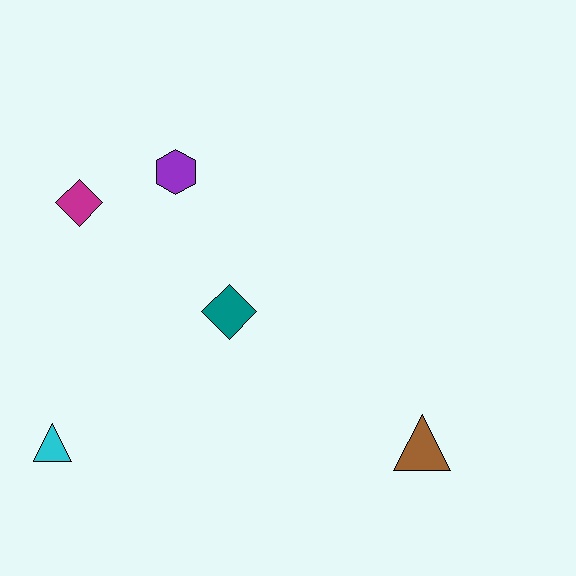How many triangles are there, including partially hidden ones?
There are 2 triangles.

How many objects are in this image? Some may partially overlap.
There are 5 objects.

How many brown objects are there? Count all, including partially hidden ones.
There is 1 brown object.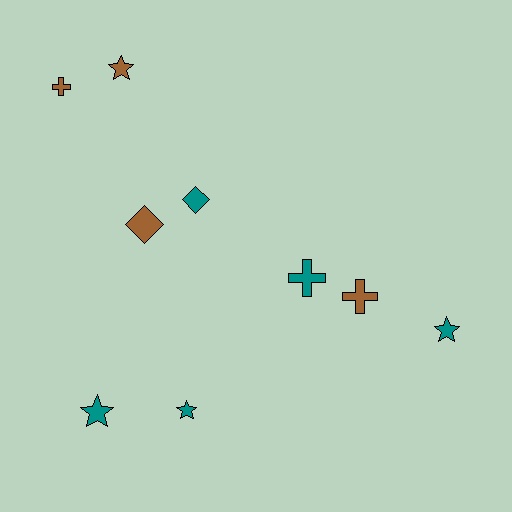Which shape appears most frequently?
Star, with 4 objects.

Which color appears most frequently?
Teal, with 5 objects.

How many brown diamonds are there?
There is 1 brown diamond.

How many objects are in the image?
There are 9 objects.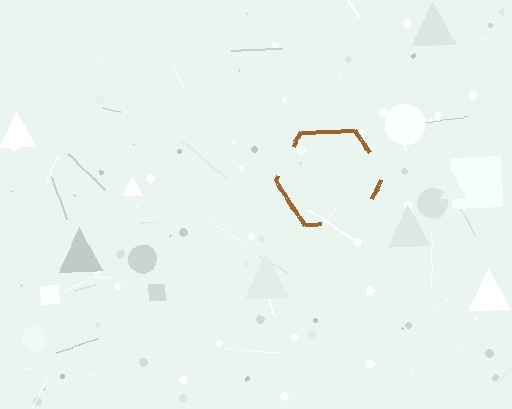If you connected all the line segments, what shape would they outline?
They would outline a hexagon.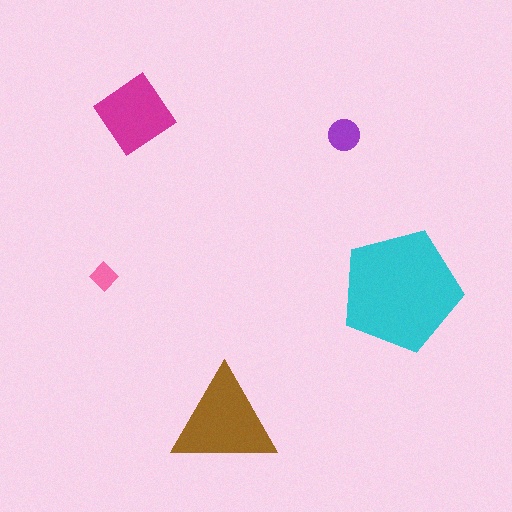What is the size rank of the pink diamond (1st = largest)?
5th.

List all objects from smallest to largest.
The pink diamond, the purple circle, the magenta diamond, the brown triangle, the cyan pentagon.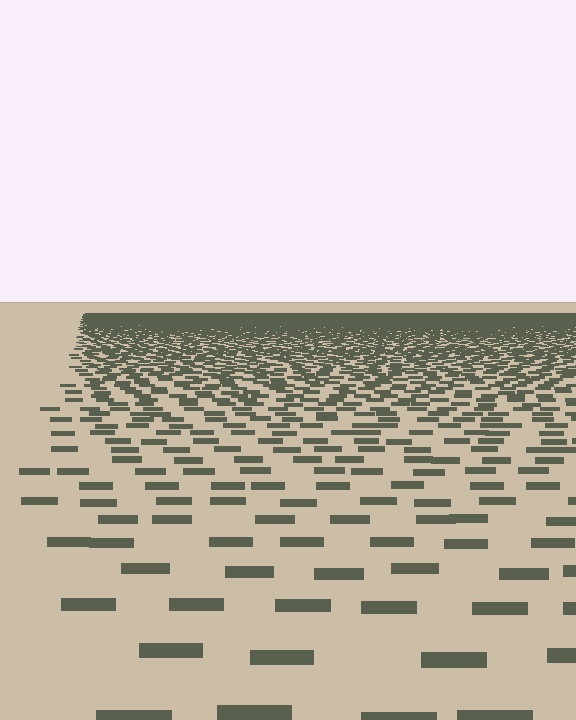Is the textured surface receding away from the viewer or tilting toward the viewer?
The surface is receding away from the viewer. Texture elements get smaller and denser toward the top.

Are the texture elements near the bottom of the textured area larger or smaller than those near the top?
Larger. Near the bottom, elements are closer to the viewer and appear at a bigger on-screen size.